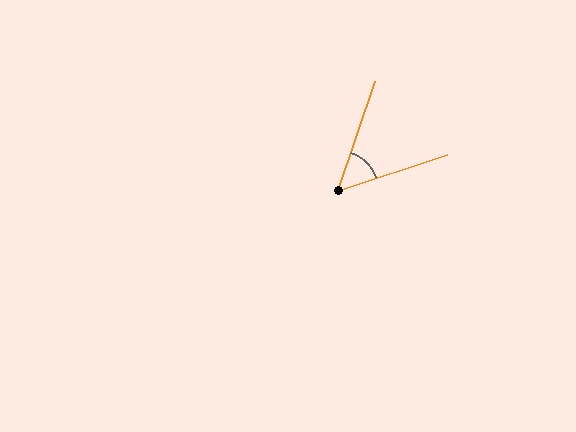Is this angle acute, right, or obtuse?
It is acute.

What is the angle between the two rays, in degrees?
Approximately 53 degrees.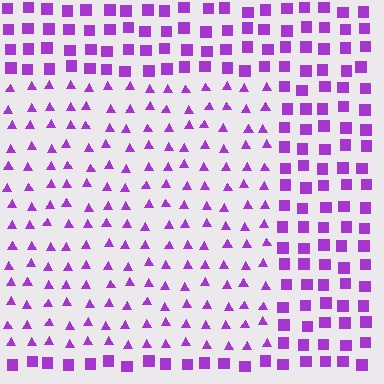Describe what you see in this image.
The image is filled with small purple elements arranged in a uniform grid. A rectangle-shaped region contains triangles, while the surrounding area contains squares. The boundary is defined purely by the change in element shape.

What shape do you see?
I see a rectangle.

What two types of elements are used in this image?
The image uses triangles inside the rectangle region and squares outside it.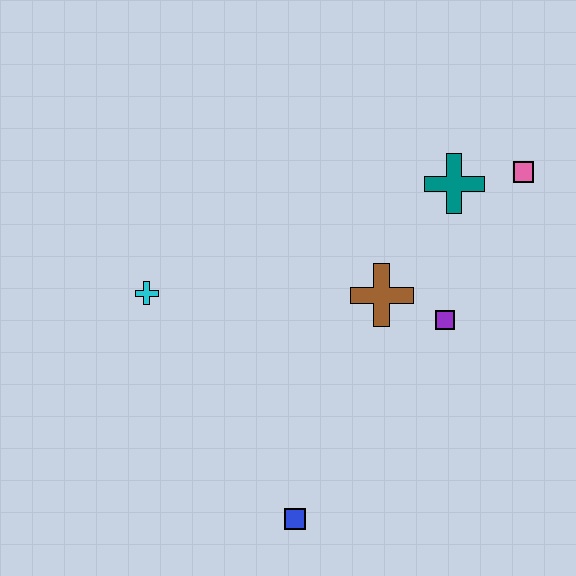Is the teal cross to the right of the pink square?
No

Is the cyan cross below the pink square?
Yes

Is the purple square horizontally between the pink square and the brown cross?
Yes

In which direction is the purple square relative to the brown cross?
The purple square is to the right of the brown cross.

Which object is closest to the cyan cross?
The brown cross is closest to the cyan cross.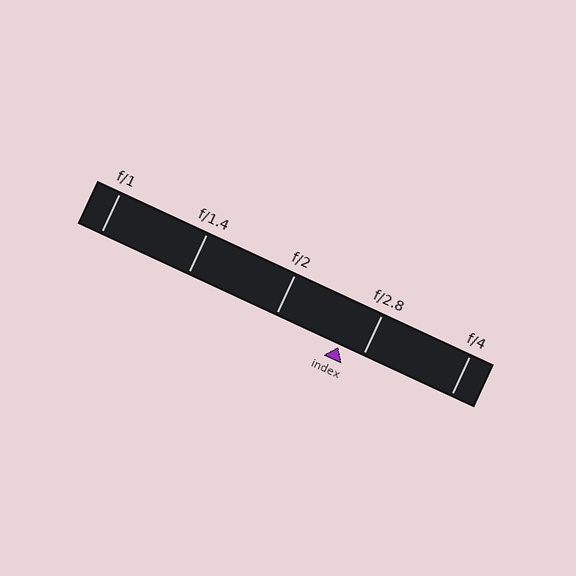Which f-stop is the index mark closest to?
The index mark is closest to f/2.8.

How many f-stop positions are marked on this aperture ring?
There are 5 f-stop positions marked.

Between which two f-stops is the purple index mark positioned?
The index mark is between f/2 and f/2.8.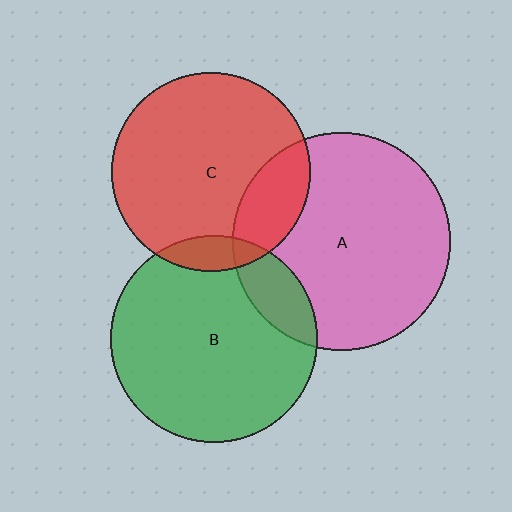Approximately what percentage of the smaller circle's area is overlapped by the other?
Approximately 15%.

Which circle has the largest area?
Circle A (pink).